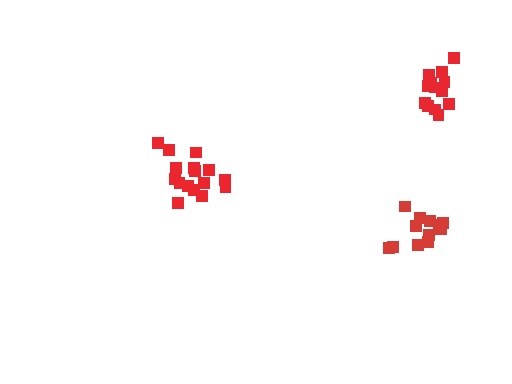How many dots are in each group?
Group 1: 16 dots, Group 2: 12 dots, Group 3: 13 dots (41 total).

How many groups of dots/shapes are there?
There are 3 groups.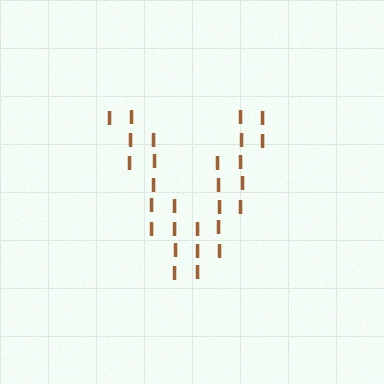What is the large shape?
The large shape is the letter V.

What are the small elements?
The small elements are letter I's.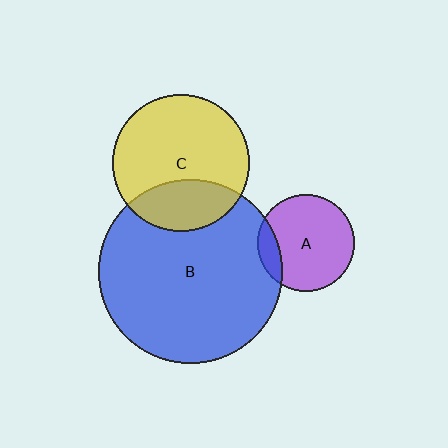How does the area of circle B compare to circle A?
Approximately 3.6 times.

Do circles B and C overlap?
Yes.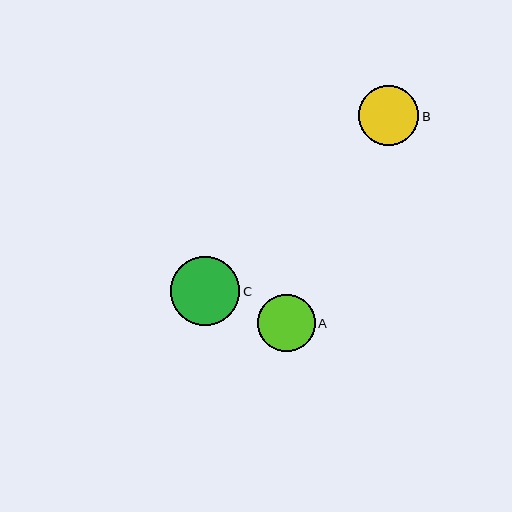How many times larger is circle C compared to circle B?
Circle C is approximately 1.1 times the size of circle B.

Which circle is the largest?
Circle C is the largest with a size of approximately 69 pixels.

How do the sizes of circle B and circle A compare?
Circle B and circle A are approximately the same size.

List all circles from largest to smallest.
From largest to smallest: C, B, A.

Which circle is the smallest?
Circle A is the smallest with a size of approximately 58 pixels.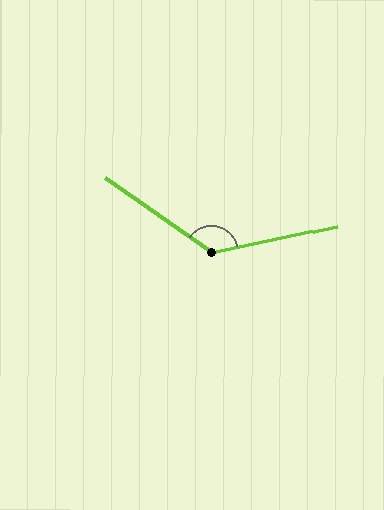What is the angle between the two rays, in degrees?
Approximately 133 degrees.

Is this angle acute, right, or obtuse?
It is obtuse.